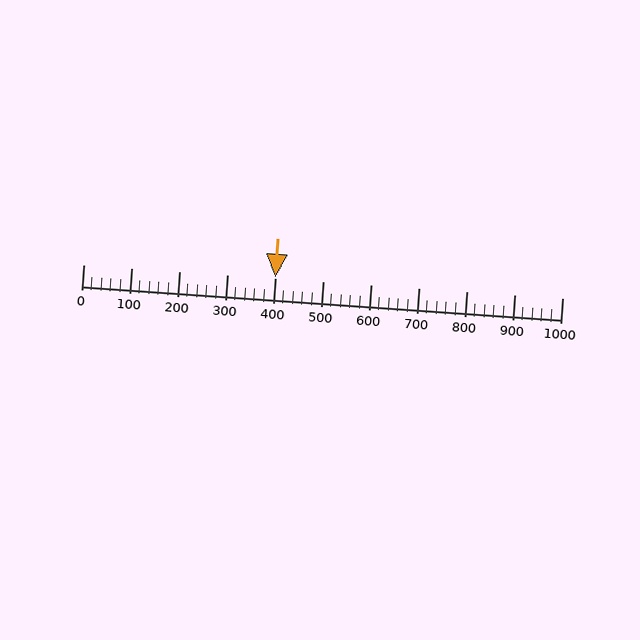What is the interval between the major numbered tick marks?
The major tick marks are spaced 100 units apart.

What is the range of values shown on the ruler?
The ruler shows values from 0 to 1000.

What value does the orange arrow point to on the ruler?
The orange arrow points to approximately 400.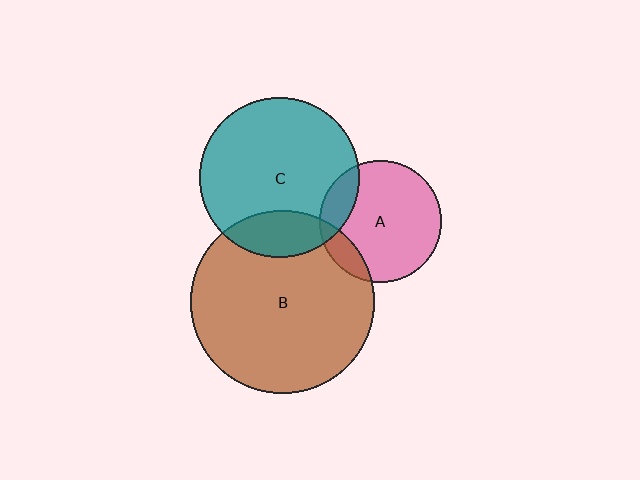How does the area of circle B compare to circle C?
Approximately 1.3 times.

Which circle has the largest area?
Circle B (brown).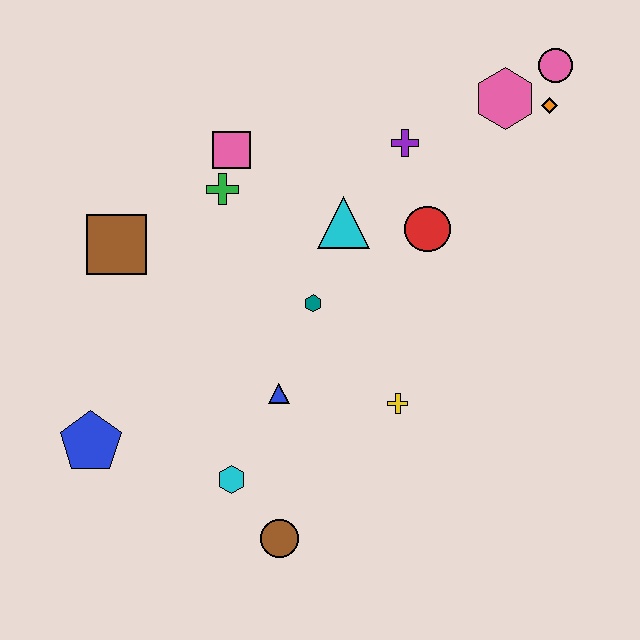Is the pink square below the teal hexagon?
No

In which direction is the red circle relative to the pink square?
The red circle is to the right of the pink square.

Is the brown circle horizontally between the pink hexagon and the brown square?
Yes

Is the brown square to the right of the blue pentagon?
Yes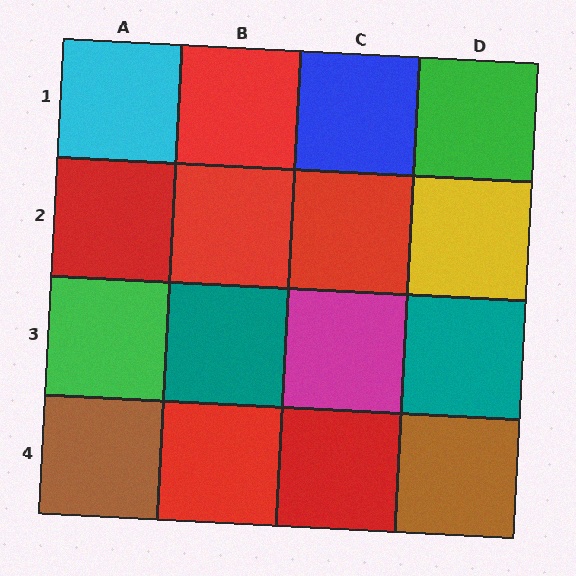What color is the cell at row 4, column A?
Brown.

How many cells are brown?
2 cells are brown.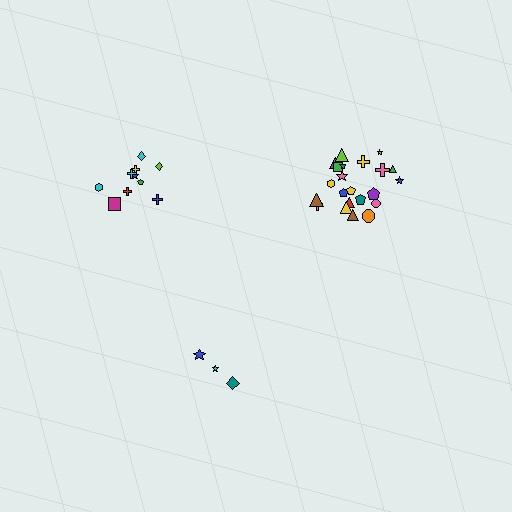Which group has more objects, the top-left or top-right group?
The top-right group.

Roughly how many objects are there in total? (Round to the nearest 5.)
Roughly 35 objects in total.